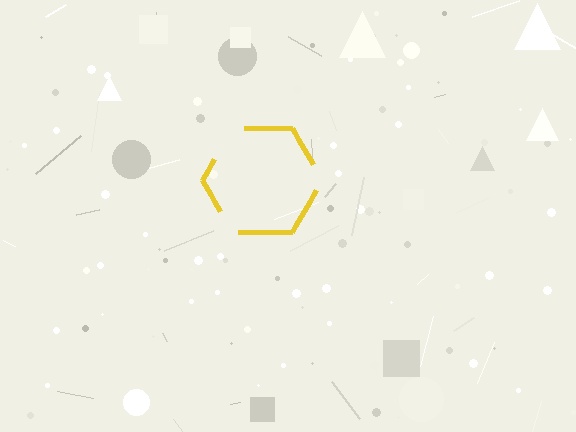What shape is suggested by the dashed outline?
The dashed outline suggests a hexagon.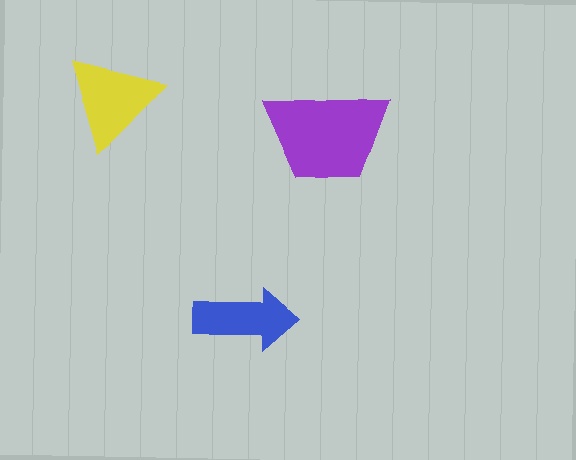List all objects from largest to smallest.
The purple trapezoid, the yellow triangle, the blue arrow.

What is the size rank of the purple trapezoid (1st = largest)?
1st.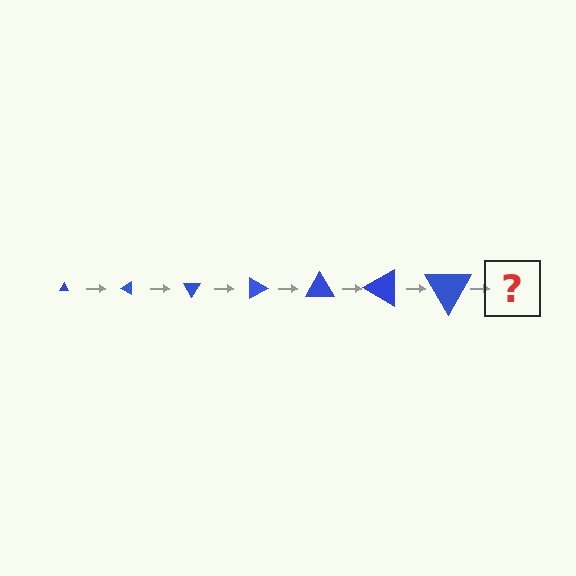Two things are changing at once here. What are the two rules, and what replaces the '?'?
The two rules are that the triangle grows larger each step and it rotates 30 degrees each step. The '?' should be a triangle, larger than the previous one and rotated 210 degrees from the start.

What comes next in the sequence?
The next element should be a triangle, larger than the previous one and rotated 210 degrees from the start.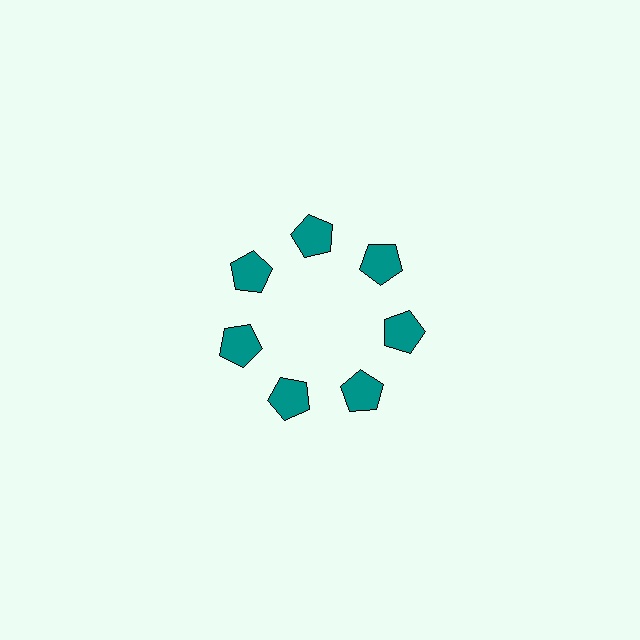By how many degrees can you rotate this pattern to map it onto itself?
The pattern maps onto itself every 51 degrees of rotation.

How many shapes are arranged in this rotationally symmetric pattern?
There are 7 shapes, arranged in 7 groups of 1.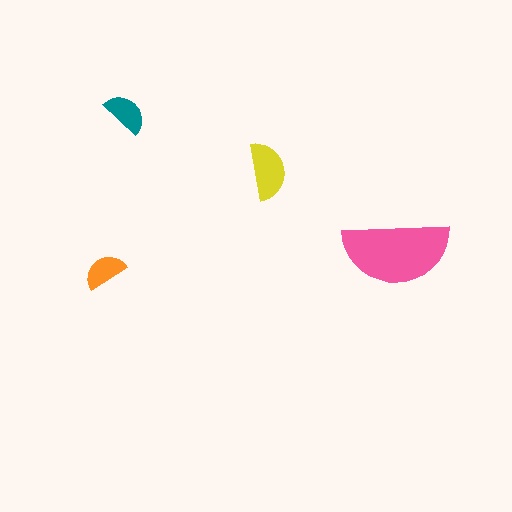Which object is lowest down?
The orange semicircle is bottommost.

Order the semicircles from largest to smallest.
the pink one, the yellow one, the teal one, the orange one.